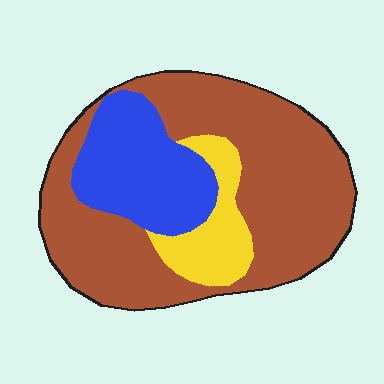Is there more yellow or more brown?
Brown.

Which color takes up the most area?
Brown, at roughly 65%.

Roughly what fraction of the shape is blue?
Blue covers around 25% of the shape.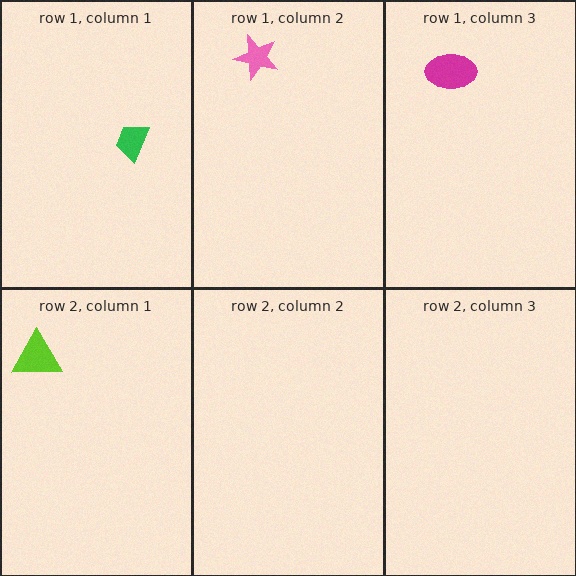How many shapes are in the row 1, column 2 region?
1.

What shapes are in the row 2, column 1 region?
The lime triangle.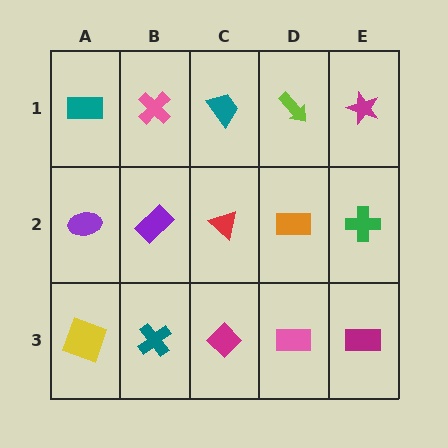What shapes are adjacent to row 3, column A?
A purple ellipse (row 2, column A), a teal cross (row 3, column B).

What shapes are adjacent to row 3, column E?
A green cross (row 2, column E), a pink rectangle (row 3, column D).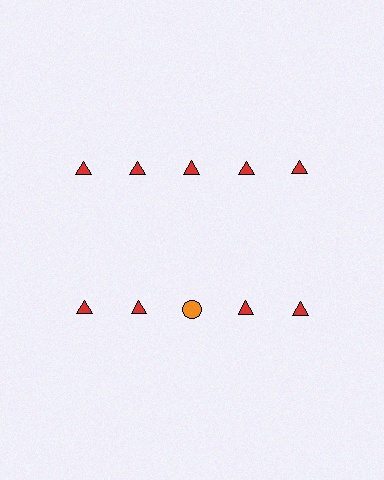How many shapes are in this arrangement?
There are 10 shapes arranged in a grid pattern.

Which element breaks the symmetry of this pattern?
The orange circle in the second row, center column breaks the symmetry. All other shapes are red triangles.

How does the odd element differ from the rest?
It differs in both color (orange instead of red) and shape (circle instead of triangle).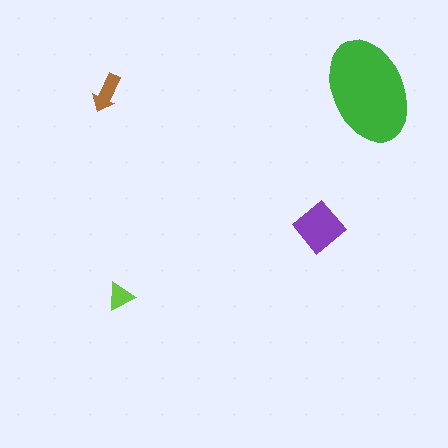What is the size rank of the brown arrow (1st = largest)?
3rd.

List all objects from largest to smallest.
The green ellipse, the purple diamond, the brown arrow, the lime triangle.